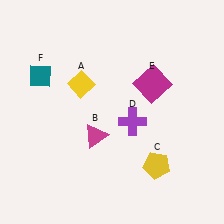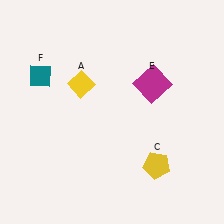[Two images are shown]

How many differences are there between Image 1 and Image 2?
There are 2 differences between the two images.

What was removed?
The magenta triangle (B), the purple cross (D) were removed in Image 2.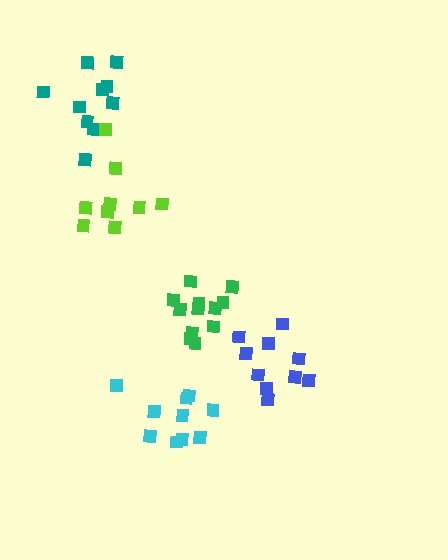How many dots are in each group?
Group 1: 10 dots, Group 2: 10 dots, Group 3: 9 dots, Group 4: 10 dots, Group 5: 12 dots (51 total).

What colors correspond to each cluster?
The clusters are colored: blue, teal, lime, cyan, green.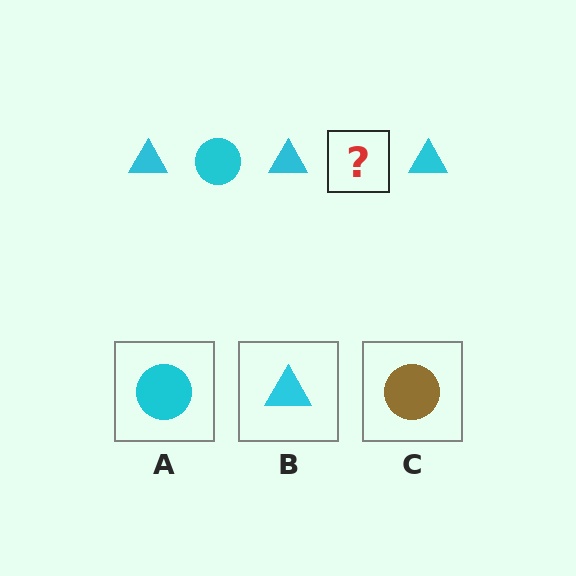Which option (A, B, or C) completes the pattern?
A.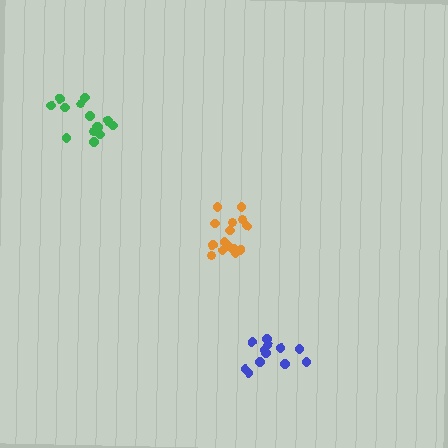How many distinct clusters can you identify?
There are 3 distinct clusters.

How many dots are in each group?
Group 1: 15 dots, Group 2: 12 dots, Group 3: 14 dots (41 total).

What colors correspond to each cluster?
The clusters are colored: orange, blue, green.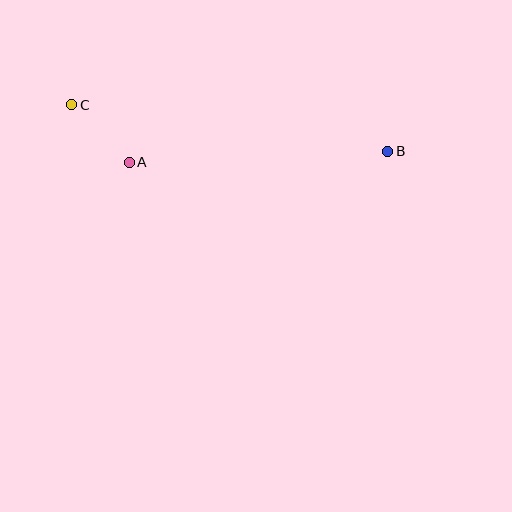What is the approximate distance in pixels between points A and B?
The distance between A and B is approximately 259 pixels.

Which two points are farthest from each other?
Points B and C are farthest from each other.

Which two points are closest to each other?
Points A and C are closest to each other.